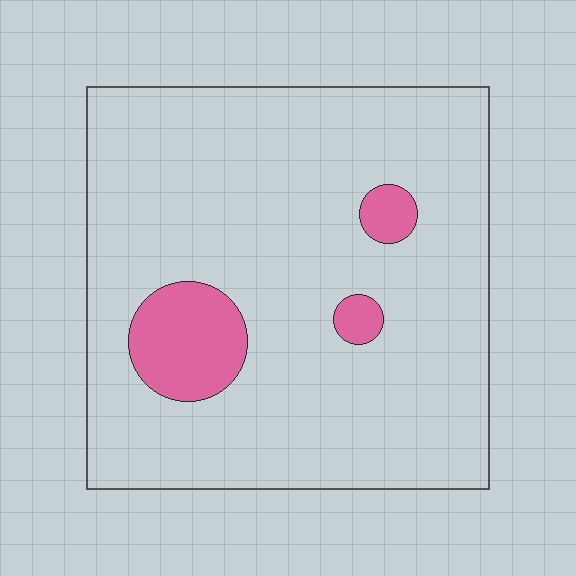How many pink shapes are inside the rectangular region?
3.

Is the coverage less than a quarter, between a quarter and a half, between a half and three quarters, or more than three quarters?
Less than a quarter.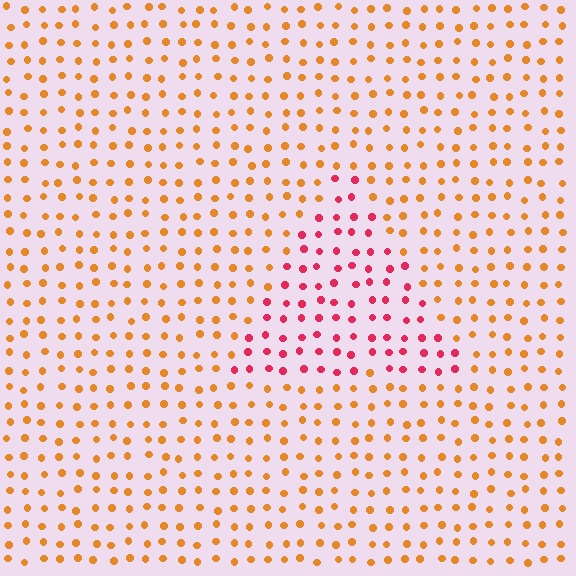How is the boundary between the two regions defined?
The boundary is defined purely by a slight shift in hue (about 47 degrees). Spacing, size, and orientation are identical on both sides.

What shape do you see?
I see a triangle.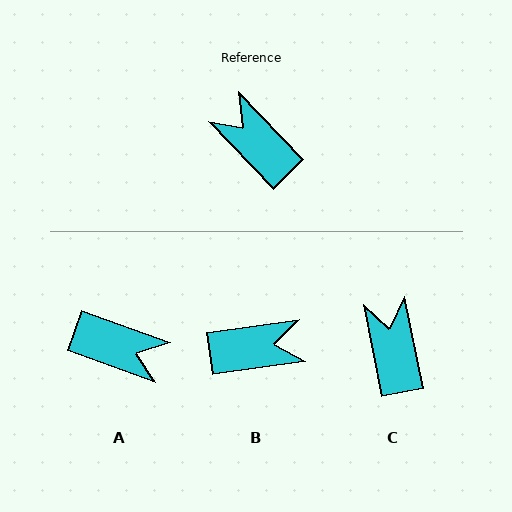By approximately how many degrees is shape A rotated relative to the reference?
Approximately 154 degrees clockwise.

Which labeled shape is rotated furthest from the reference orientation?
A, about 154 degrees away.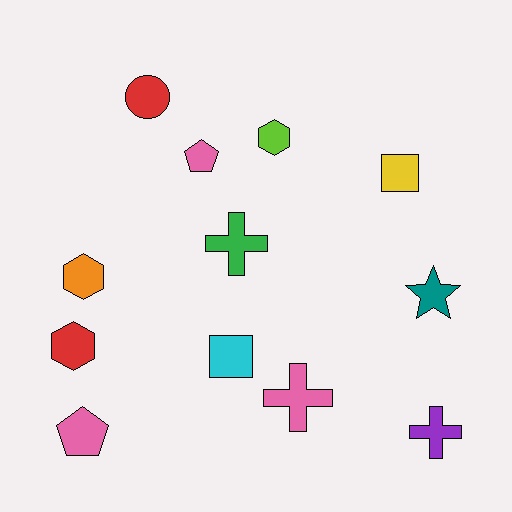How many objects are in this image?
There are 12 objects.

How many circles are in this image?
There is 1 circle.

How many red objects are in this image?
There are 2 red objects.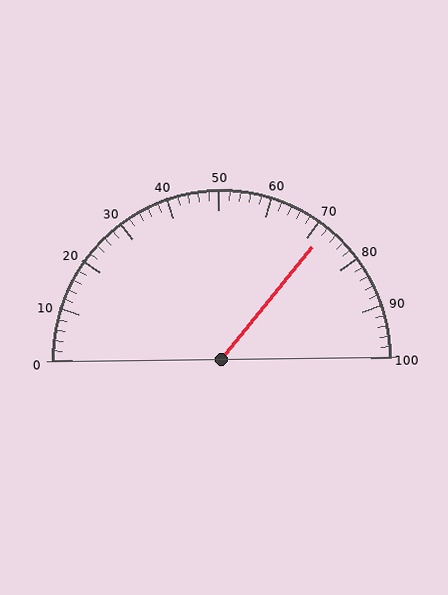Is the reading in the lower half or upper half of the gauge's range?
The reading is in the upper half of the range (0 to 100).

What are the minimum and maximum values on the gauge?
The gauge ranges from 0 to 100.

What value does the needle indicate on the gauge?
The needle indicates approximately 72.